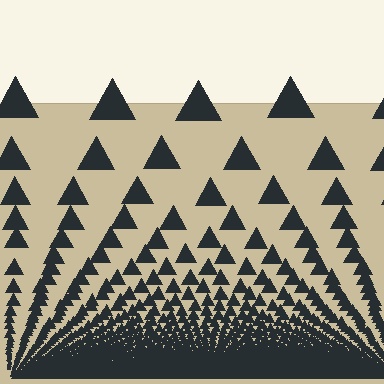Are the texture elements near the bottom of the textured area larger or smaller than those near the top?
Smaller. The gradient is inverted — elements near the bottom are smaller and denser.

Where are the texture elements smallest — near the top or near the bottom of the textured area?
Near the bottom.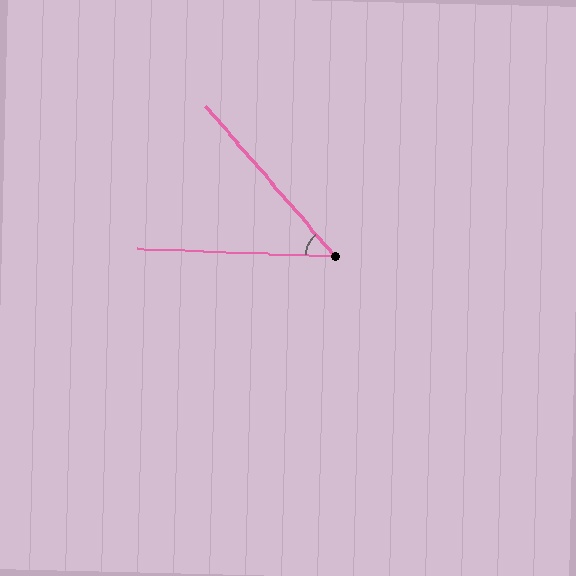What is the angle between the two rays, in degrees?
Approximately 47 degrees.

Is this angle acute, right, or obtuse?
It is acute.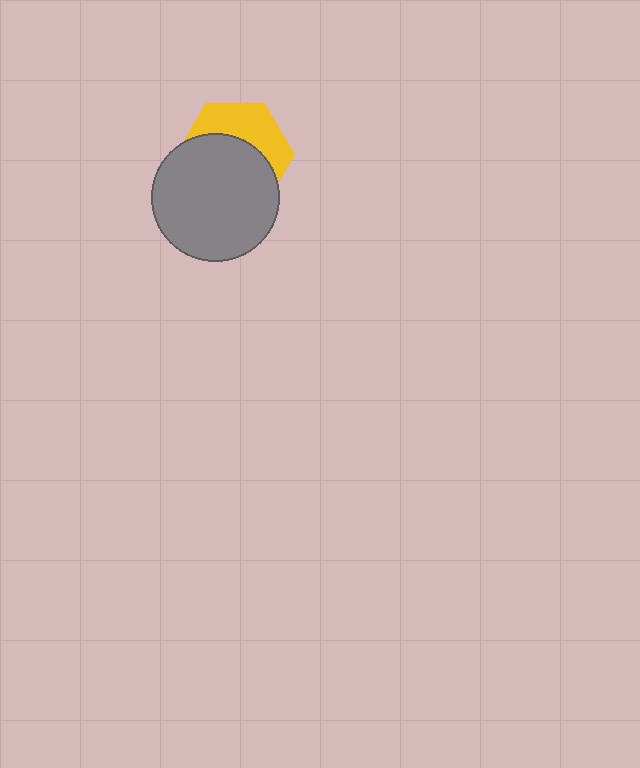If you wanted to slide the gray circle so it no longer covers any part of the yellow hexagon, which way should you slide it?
Slide it down — that is the most direct way to separate the two shapes.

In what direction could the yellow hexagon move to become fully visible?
The yellow hexagon could move up. That would shift it out from behind the gray circle entirely.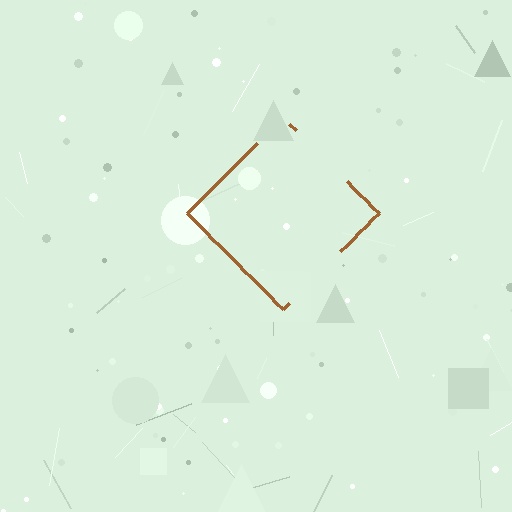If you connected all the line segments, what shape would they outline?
They would outline a diamond.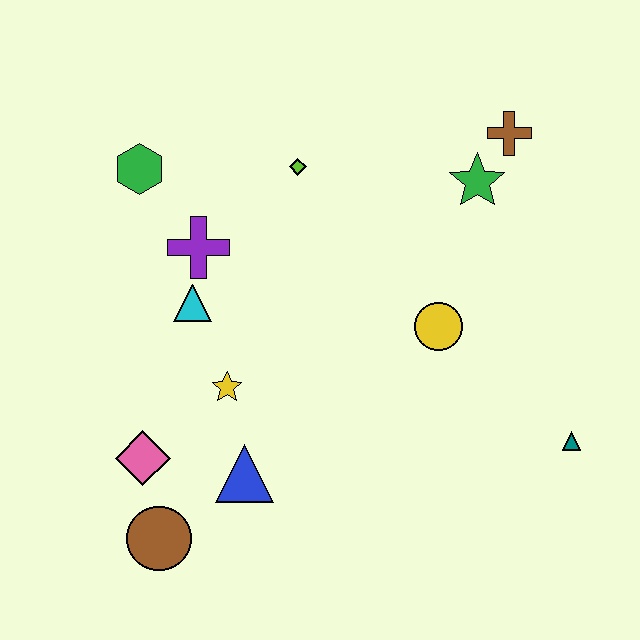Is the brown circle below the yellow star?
Yes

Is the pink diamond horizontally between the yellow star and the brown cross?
No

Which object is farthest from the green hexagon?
The teal triangle is farthest from the green hexagon.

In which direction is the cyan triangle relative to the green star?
The cyan triangle is to the left of the green star.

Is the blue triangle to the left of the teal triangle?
Yes